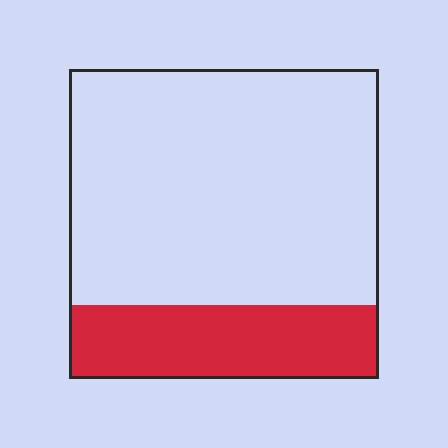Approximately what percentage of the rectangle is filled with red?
Approximately 25%.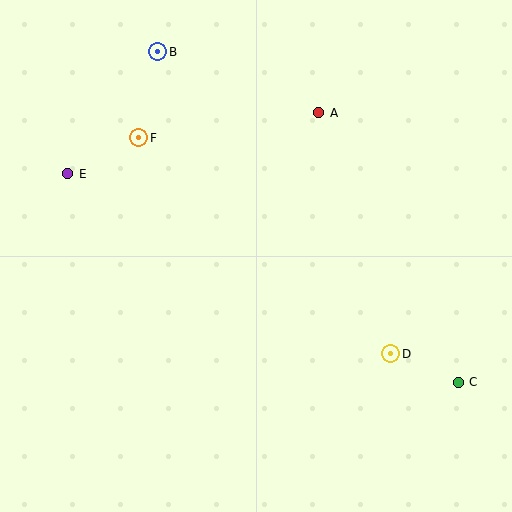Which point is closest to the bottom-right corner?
Point C is closest to the bottom-right corner.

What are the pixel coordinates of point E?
Point E is at (68, 174).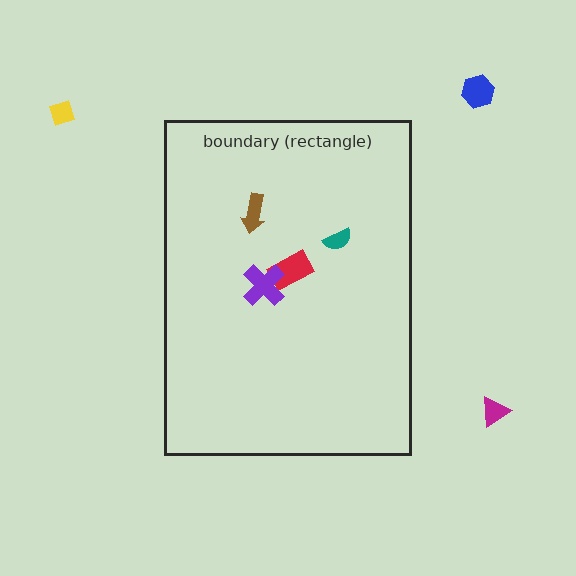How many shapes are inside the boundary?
4 inside, 3 outside.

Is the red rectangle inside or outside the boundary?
Inside.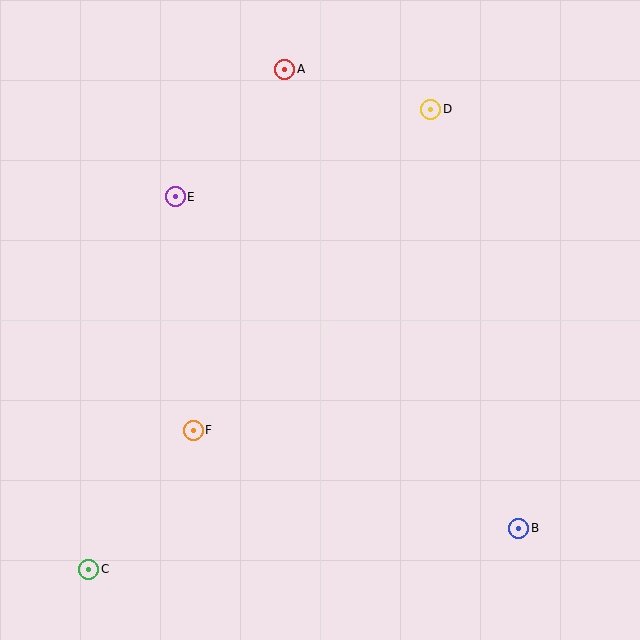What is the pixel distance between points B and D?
The distance between B and D is 428 pixels.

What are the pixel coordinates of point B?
Point B is at (519, 528).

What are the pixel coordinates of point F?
Point F is at (193, 430).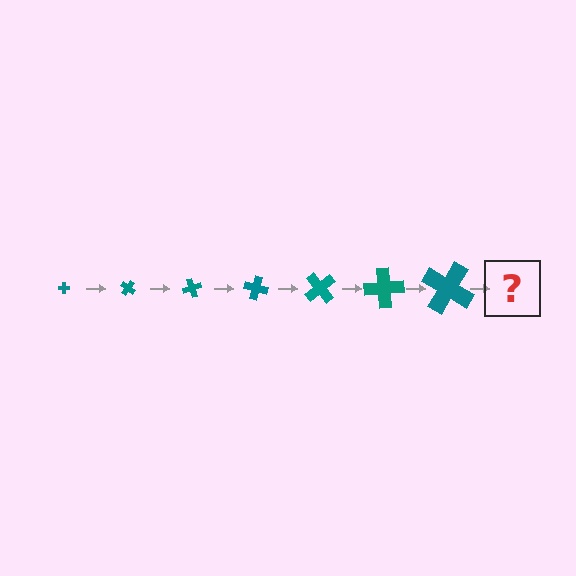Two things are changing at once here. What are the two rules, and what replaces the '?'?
The two rules are that the cross grows larger each step and it rotates 35 degrees each step. The '?' should be a cross, larger than the previous one and rotated 245 degrees from the start.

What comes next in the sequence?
The next element should be a cross, larger than the previous one and rotated 245 degrees from the start.